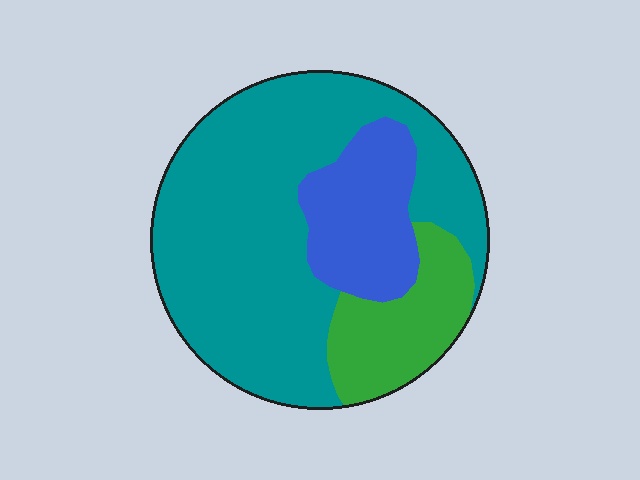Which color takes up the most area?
Teal, at roughly 65%.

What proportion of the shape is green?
Green covers roughly 15% of the shape.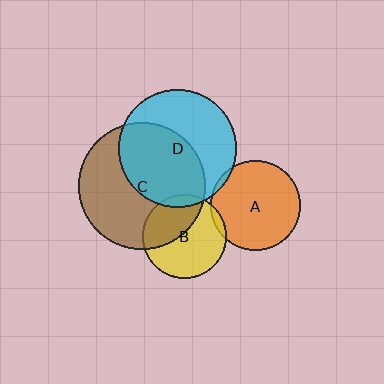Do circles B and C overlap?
Yes.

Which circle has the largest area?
Circle C (brown).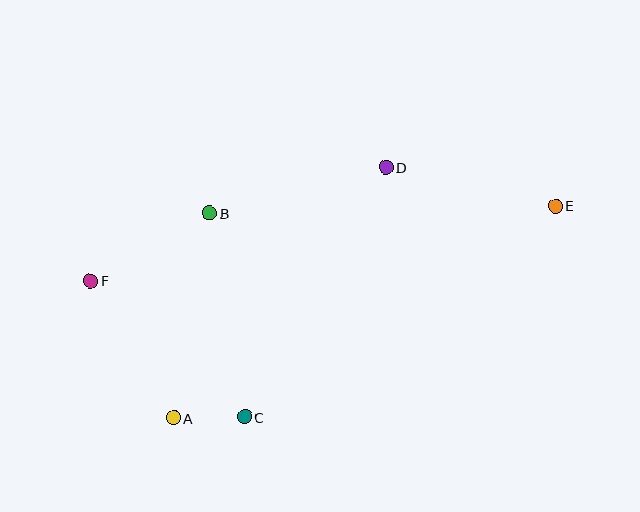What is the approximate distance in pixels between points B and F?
The distance between B and F is approximately 137 pixels.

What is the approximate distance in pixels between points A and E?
The distance between A and E is approximately 437 pixels.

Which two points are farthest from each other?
Points E and F are farthest from each other.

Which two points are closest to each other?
Points A and C are closest to each other.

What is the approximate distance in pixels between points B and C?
The distance between B and C is approximately 207 pixels.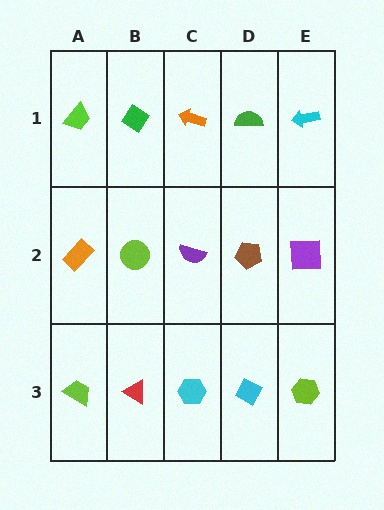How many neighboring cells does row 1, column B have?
3.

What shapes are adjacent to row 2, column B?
A green diamond (row 1, column B), a red triangle (row 3, column B), an orange rectangle (row 2, column A), a purple semicircle (row 2, column C).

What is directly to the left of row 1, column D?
An orange arrow.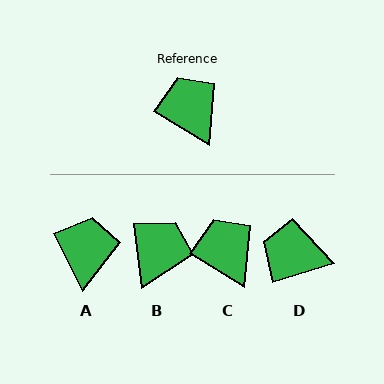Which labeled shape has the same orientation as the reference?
C.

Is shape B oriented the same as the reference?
No, it is off by about 53 degrees.